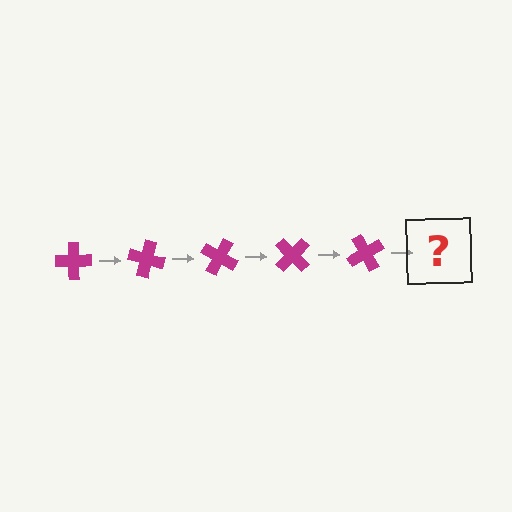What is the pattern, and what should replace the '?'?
The pattern is that the cross rotates 15 degrees each step. The '?' should be a magenta cross rotated 75 degrees.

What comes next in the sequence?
The next element should be a magenta cross rotated 75 degrees.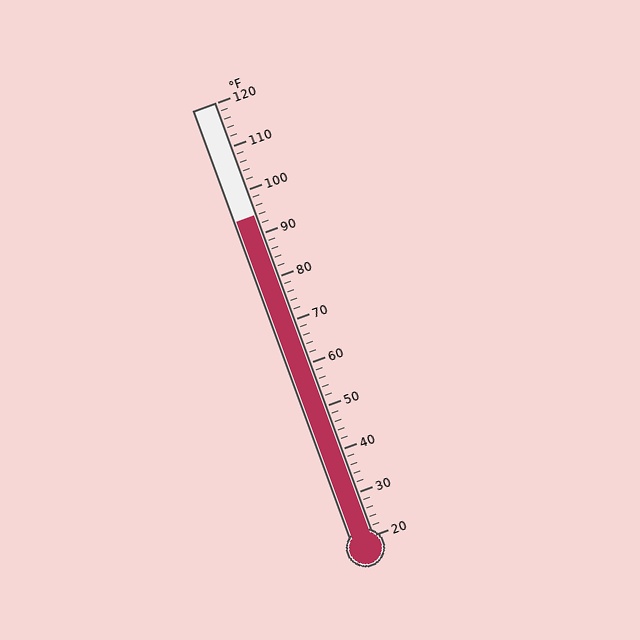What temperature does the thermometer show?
The thermometer shows approximately 94°F.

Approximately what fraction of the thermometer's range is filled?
The thermometer is filled to approximately 75% of its range.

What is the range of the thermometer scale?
The thermometer scale ranges from 20°F to 120°F.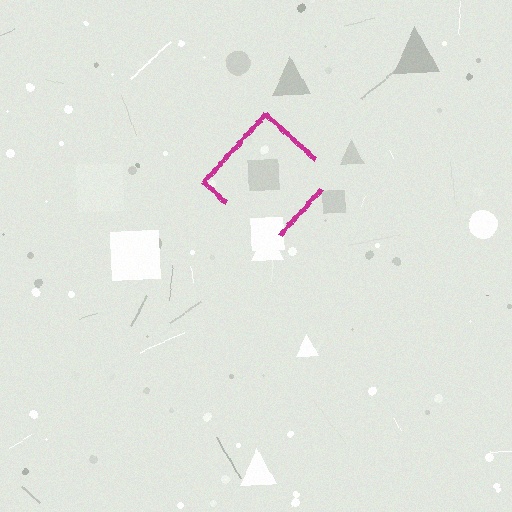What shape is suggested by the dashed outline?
The dashed outline suggests a diamond.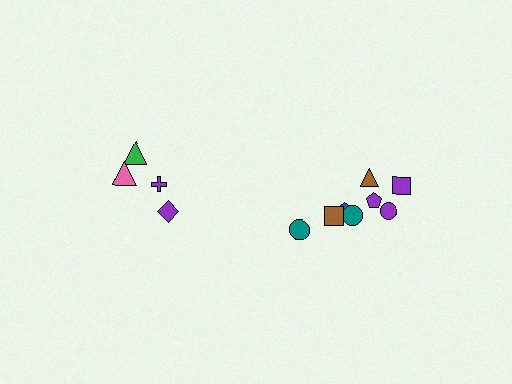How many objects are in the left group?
There are 4 objects.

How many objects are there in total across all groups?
There are 12 objects.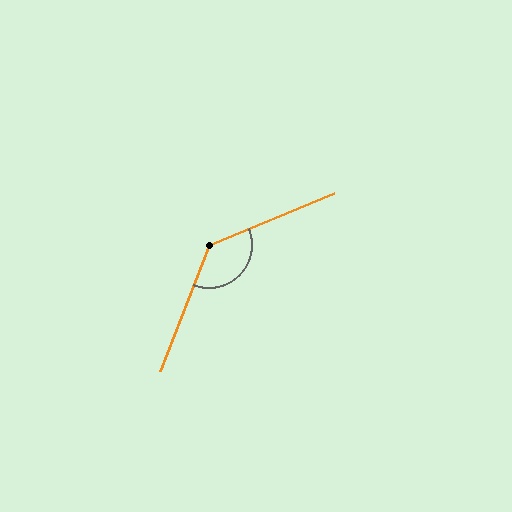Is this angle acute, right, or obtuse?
It is obtuse.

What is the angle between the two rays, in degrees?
Approximately 133 degrees.